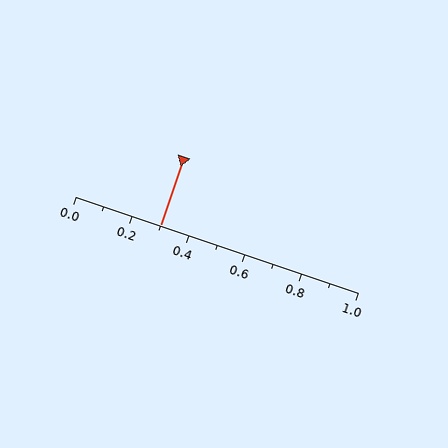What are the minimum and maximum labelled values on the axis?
The axis runs from 0.0 to 1.0.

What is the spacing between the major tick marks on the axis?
The major ticks are spaced 0.2 apart.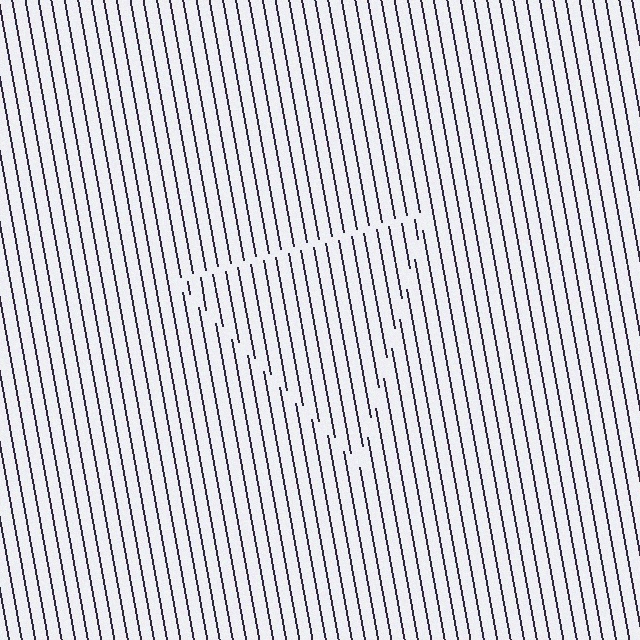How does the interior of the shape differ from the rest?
The interior of the shape contains the same grating, shifted by half a period — the contour is defined by the phase discontinuity where line-ends from the inner and outer gratings abut.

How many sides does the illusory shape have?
3 sides — the line-ends trace a triangle.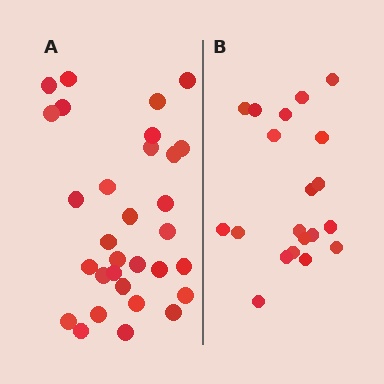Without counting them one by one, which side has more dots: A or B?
Region A (the left region) has more dots.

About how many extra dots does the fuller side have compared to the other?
Region A has roughly 12 or so more dots than region B.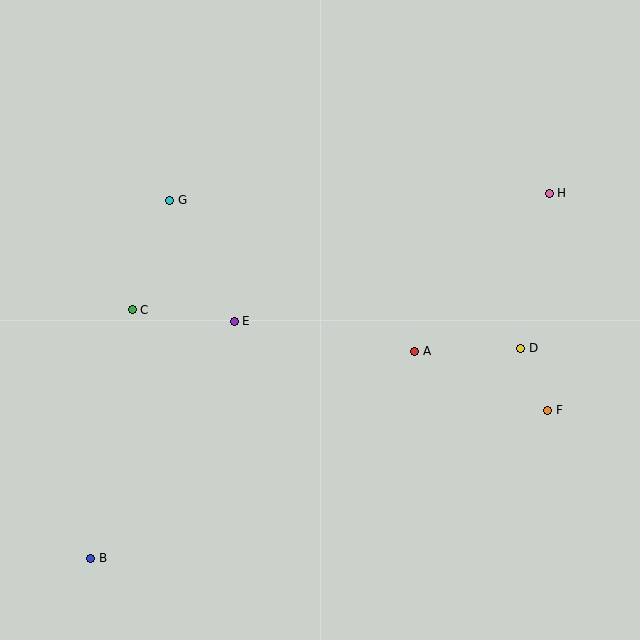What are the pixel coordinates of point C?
Point C is at (132, 310).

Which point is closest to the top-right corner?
Point H is closest to the top-right corner.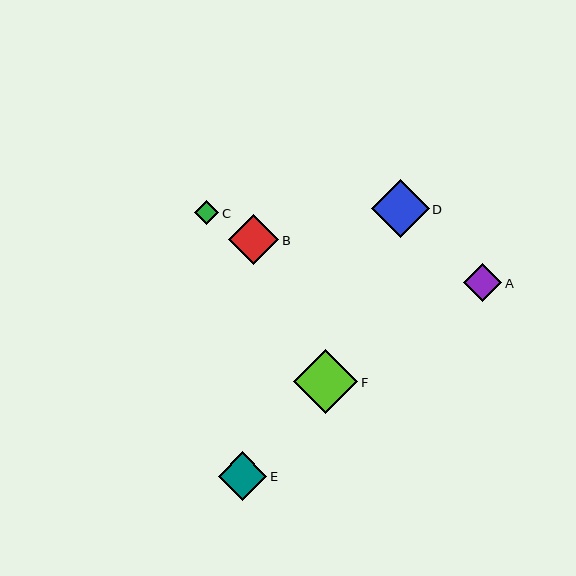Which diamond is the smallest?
Diamond C is the smallest with a size of approximately 24 pixels.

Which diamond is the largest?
Diamond F is the largest with a size of approximately 64 pixels.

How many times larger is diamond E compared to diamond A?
Diamond E is approximately 1.3 times the size of diamond A.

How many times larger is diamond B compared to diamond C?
Diamond B is approximately 2.1 times the size of diamond C.